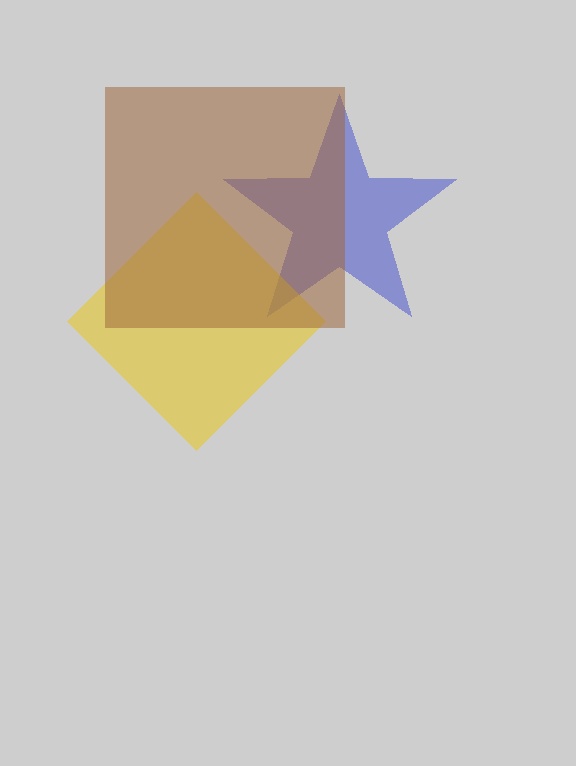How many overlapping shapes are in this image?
There are 3 overlapping shapes in the image.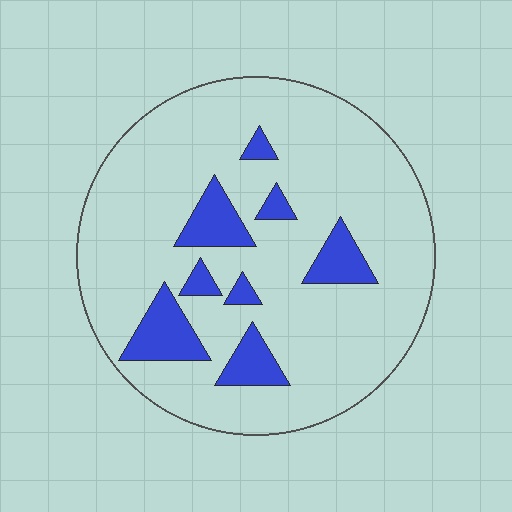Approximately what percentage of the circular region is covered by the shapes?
Approximately 15%.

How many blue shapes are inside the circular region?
8.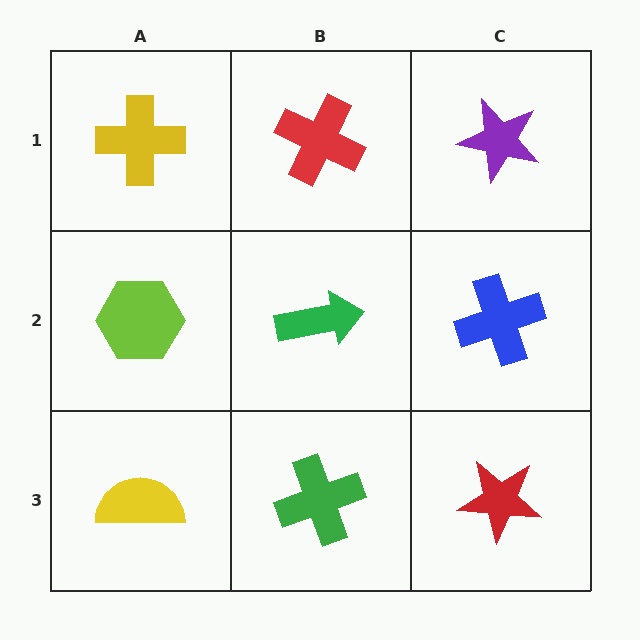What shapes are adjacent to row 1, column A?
A lime hexagon (row 2, column A), a red cross (row 1, column B).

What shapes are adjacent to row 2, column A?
A yellow cross (row 1, column A), a yellow semicircle (row 3, column A), a green arrow (row 2, column B).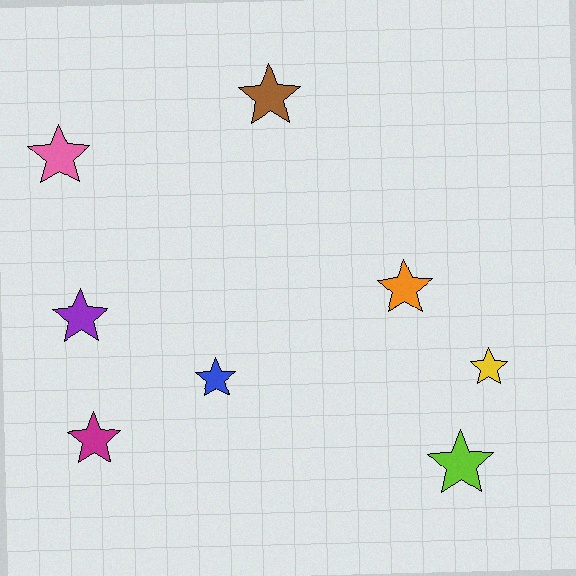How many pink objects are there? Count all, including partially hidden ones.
There is 1 pink object.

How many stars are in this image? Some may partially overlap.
There are 8 stars.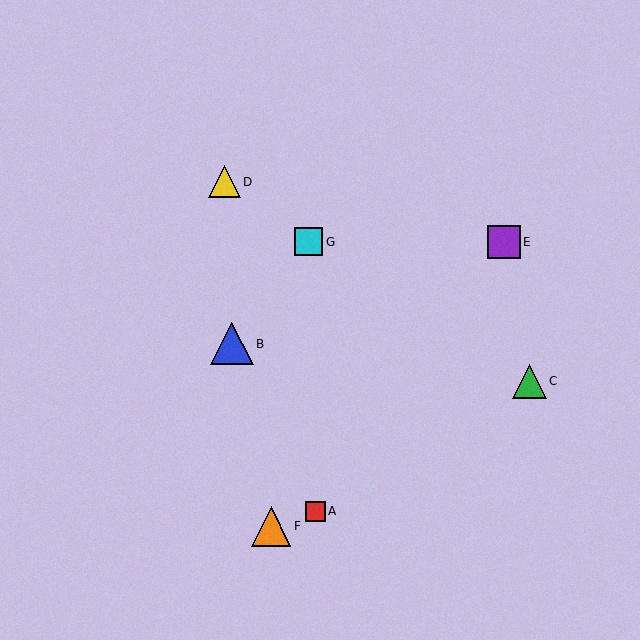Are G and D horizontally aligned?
No, G is at y≈242 and D is at y≈182.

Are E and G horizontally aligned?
Yes, both are at y≈242.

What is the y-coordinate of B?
Object B is at y≈344.